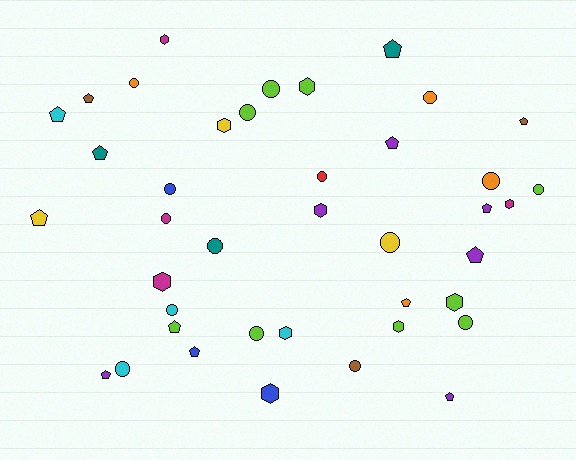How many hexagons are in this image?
There are 10 hexagons.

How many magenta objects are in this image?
There are 4 magenta objects.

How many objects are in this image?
There are 40 objects.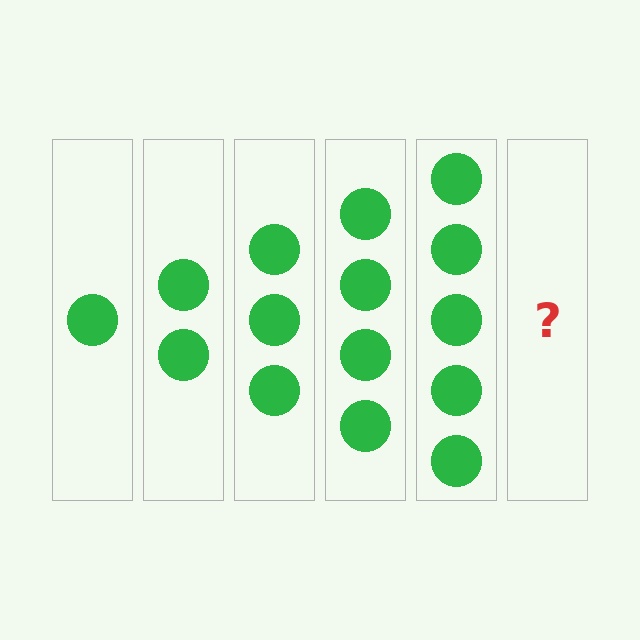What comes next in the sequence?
The next element should be 6 circles.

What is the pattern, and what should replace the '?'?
The pattern is that each step adds one more circle. The '?' should be 6 circles.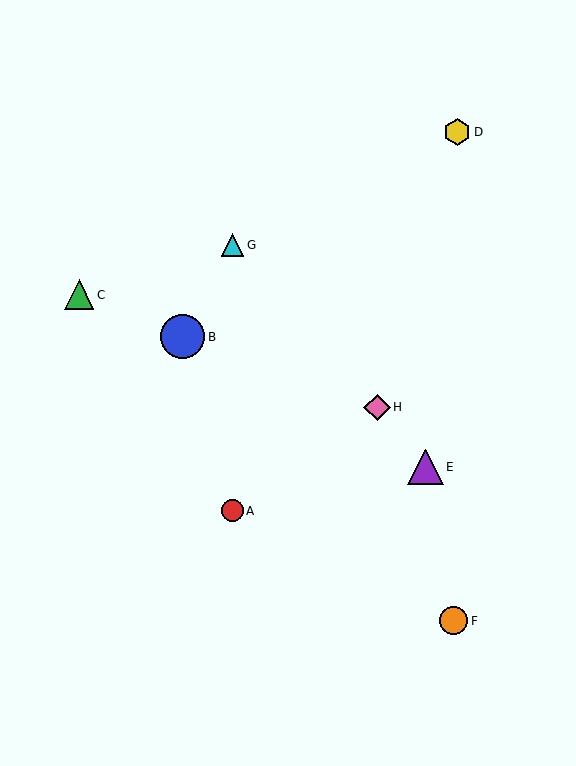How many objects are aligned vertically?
2 objects (A, G) are aligned vertically.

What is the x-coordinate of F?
Object F is at x≈454.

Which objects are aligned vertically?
Objects A, G are aligned vertically.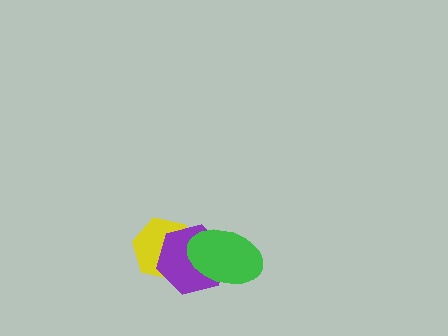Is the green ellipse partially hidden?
No, no other shape covers it.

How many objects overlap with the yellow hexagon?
2 objects overlap with the yellow hexagon.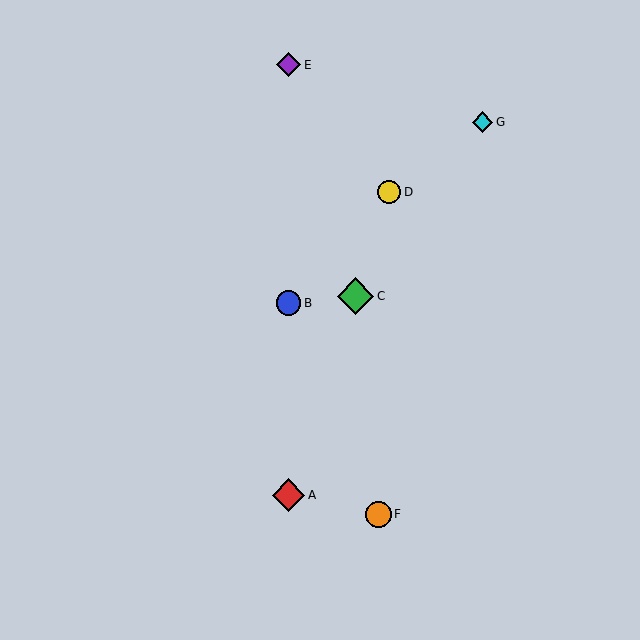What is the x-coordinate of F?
Object F is at x≈378.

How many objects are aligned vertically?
3 objects (A, B, E) are aligned vertically.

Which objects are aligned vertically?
Objects A, B, E are aligned vertically.